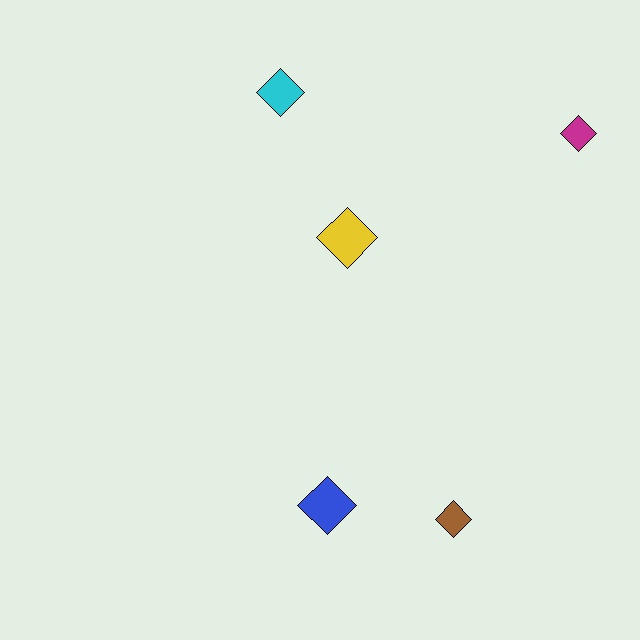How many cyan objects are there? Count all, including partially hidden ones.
There is 1 cyan object.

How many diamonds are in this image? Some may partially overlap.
There are 5 diamonds.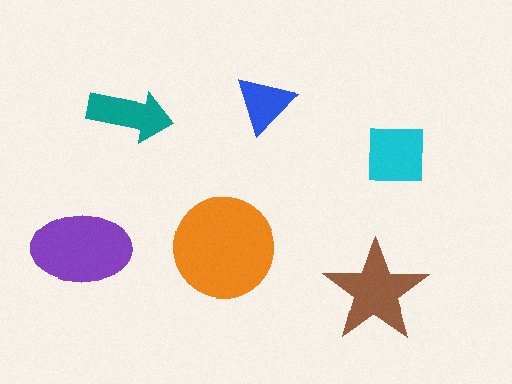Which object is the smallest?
The blue triangle.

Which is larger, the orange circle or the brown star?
The orange circle.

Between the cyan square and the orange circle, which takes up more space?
The orange circle.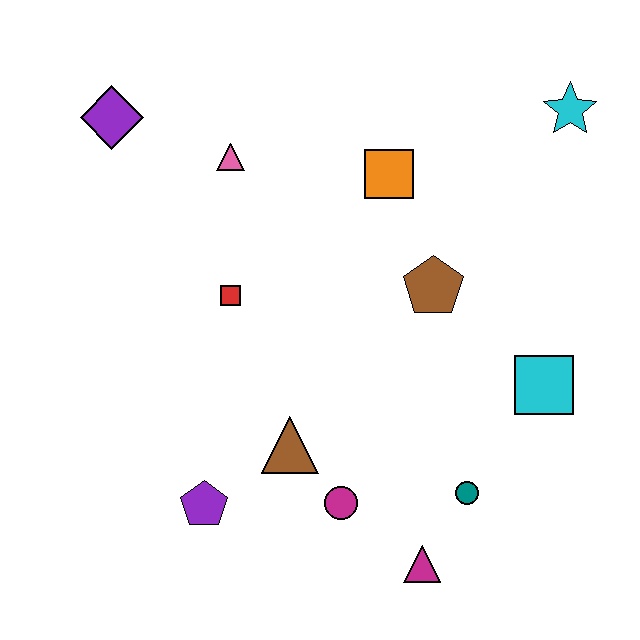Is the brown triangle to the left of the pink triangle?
No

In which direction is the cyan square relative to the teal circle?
The cyan square is above the teal circle.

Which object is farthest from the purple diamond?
The magenta triangle is farthest from the purple diamond.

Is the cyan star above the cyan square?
Yes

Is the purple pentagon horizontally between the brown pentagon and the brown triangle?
No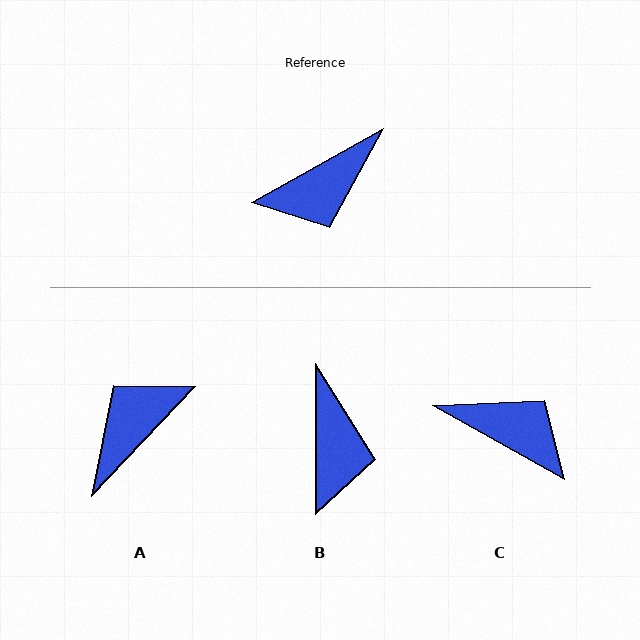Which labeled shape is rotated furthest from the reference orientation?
A, about 163 degrees away.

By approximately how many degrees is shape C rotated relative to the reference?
Approximately 121 degrees counter-clockwise.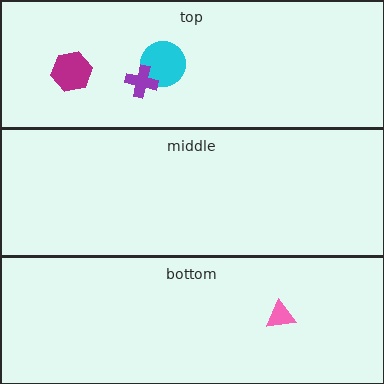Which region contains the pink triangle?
The bottom region.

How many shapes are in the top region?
3.